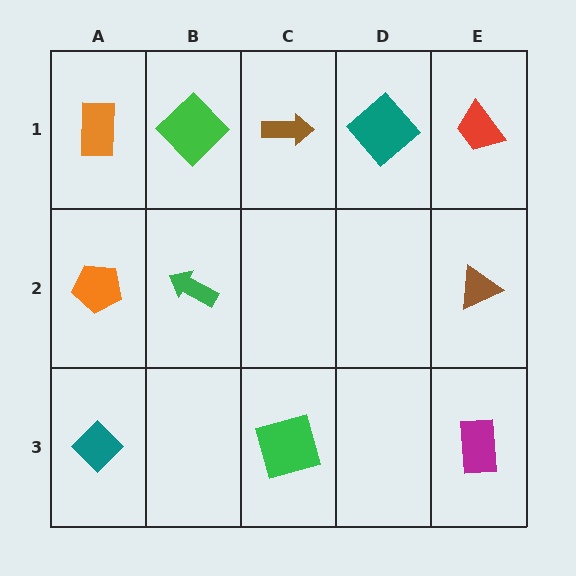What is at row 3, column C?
A green square.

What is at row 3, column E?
A magenta rectangle.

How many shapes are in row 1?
5 shapes.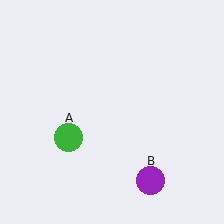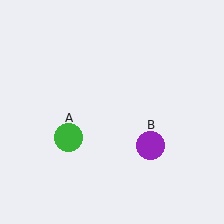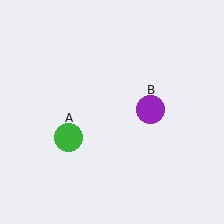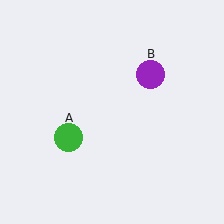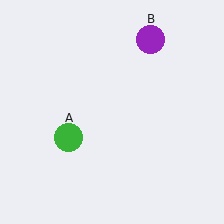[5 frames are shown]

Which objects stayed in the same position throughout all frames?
Green circle (object A) remained stationary.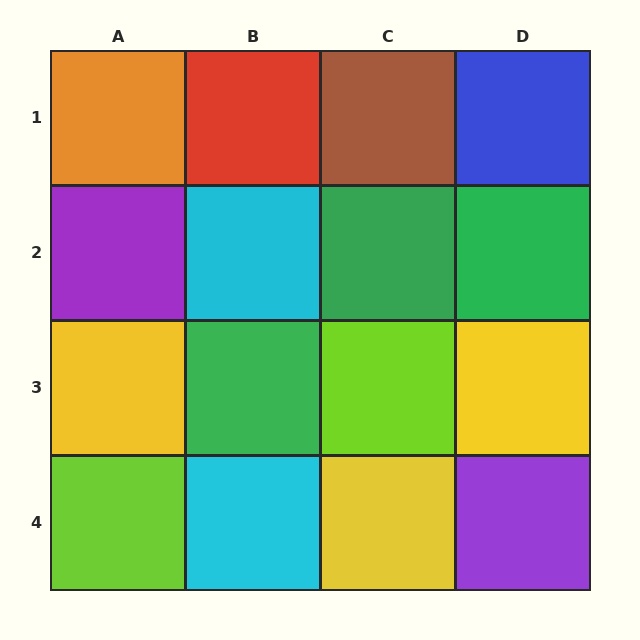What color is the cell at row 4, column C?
Yellow.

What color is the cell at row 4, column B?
Cyan.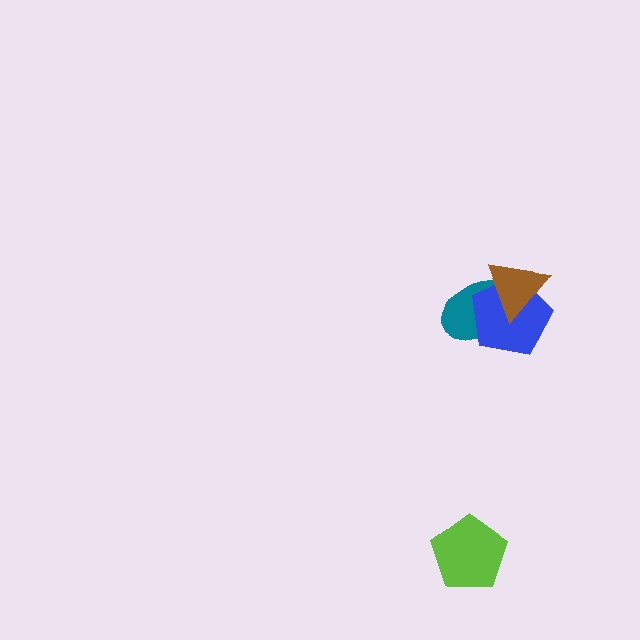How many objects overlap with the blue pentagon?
2 objects overlap with the blue pentagon.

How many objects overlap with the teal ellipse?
2 objects overlap with the teal ellipse.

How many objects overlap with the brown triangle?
2 objects overlap with the brown triangle.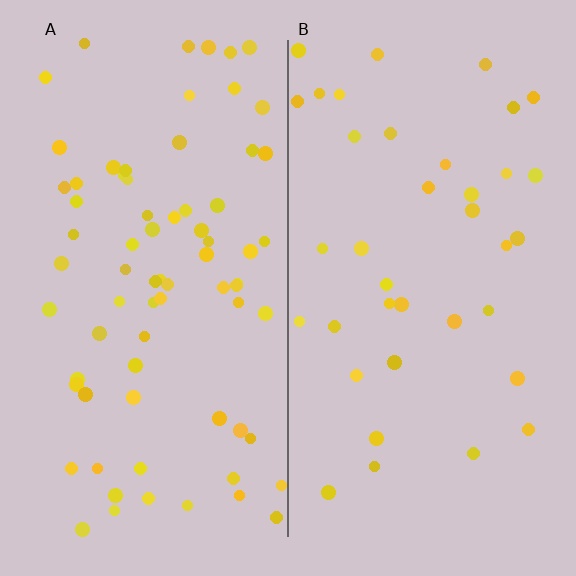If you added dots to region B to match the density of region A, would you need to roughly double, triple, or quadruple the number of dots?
Approximately double.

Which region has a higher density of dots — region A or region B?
A (the left).